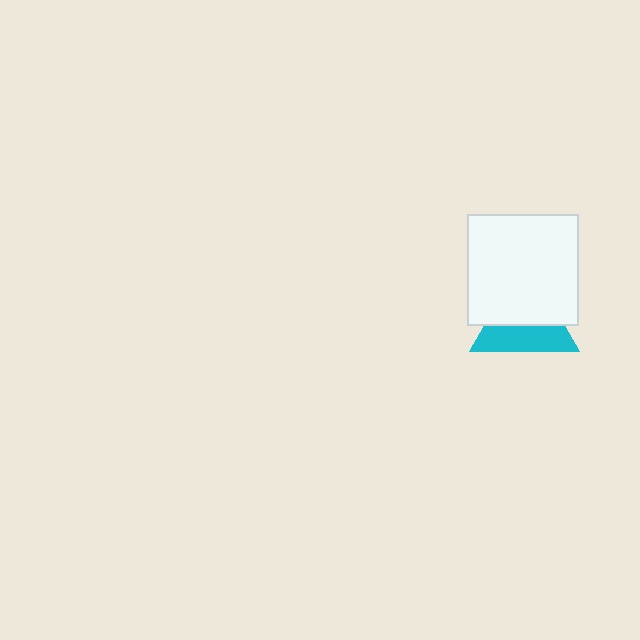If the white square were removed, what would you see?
You would see the complete cyan triangle.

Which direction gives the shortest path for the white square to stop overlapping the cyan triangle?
Moving up gives the shortest separation.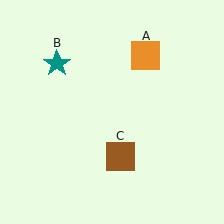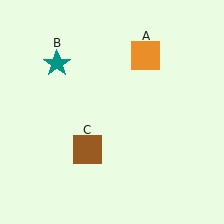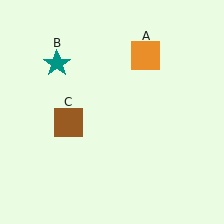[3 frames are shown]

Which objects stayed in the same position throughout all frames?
Orange square (object A) and teal star (object B) remained stationary.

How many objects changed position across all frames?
1 object changed position: brown square (object C).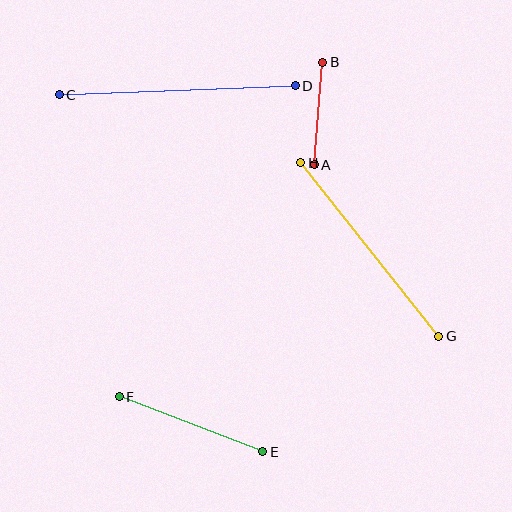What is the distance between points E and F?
The distance is approximately 154 pixels.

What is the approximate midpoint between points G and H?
The midpoint is at approximately (370, 250) pixels.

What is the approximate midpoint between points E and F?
The midpoint is at approximately (191, 424) pixels.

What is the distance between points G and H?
The distance is approximately 222 pixels.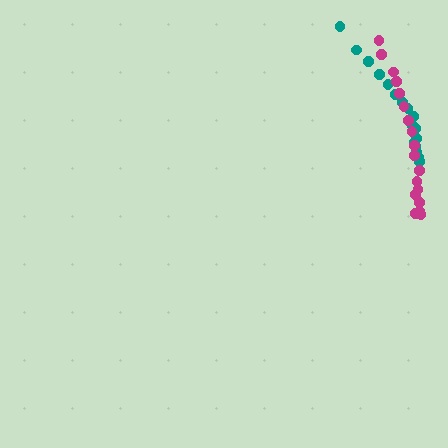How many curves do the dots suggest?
There are 2 distinct paths.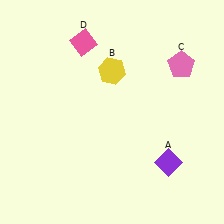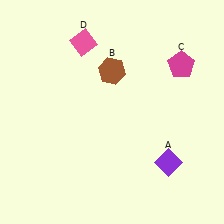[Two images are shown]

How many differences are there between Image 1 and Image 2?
There are 2 differences between the two images.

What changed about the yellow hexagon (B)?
In Image 1, B is yellow. In Image 2, it changed to brown.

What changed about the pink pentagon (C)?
In Image 1, C is pink. In Image 2, it changed to magenta.